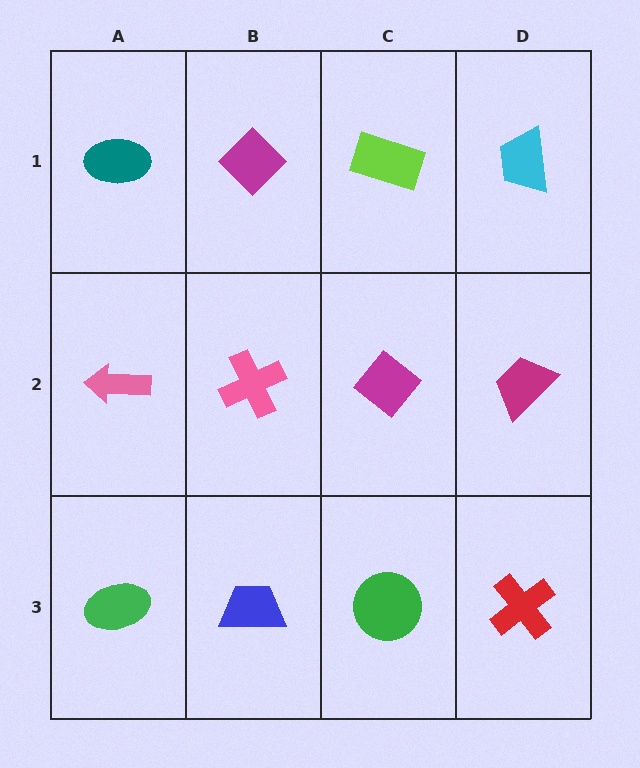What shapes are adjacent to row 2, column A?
A teal ellipse (row 1, column A), a green ellipse (row 3, column A), a pink cross (row 2, column B).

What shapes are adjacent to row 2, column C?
A lime rectangle (row 1, column C), a green circle (row 3, column C), a pink cross (row 2, column B), a magenta trapezoid (row 2, column D).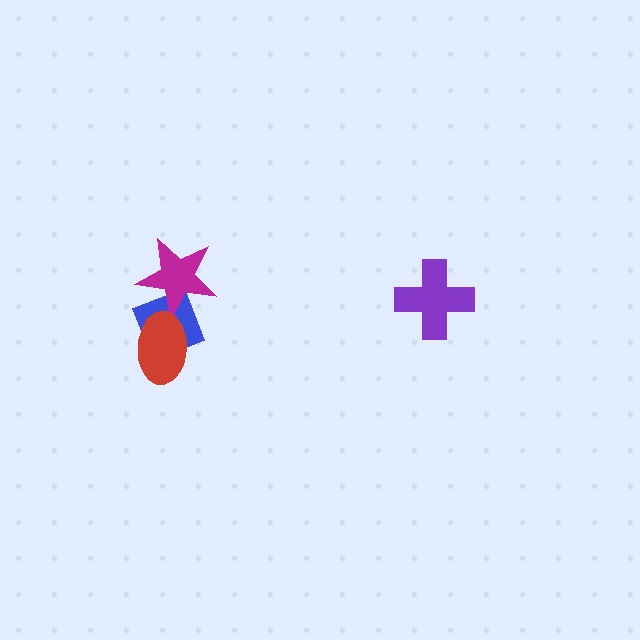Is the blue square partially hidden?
Yes, it is partially covered by another shape.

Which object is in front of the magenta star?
The red ellipse is in front of the magenta star.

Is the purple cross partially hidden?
No, no other shape covers it.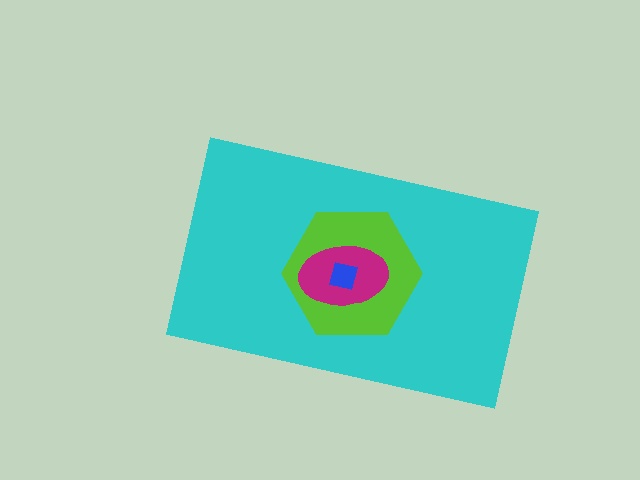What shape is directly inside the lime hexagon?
The magenta ellipse.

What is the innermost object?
The blue square.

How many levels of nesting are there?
4.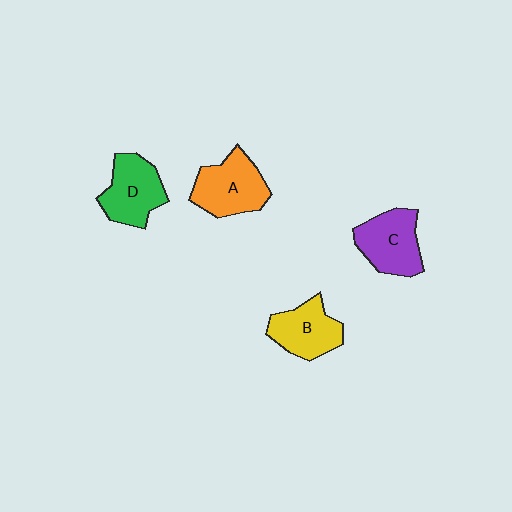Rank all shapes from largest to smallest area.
From largest to smallest: A (orange), C (purple), D (green), B (yellow).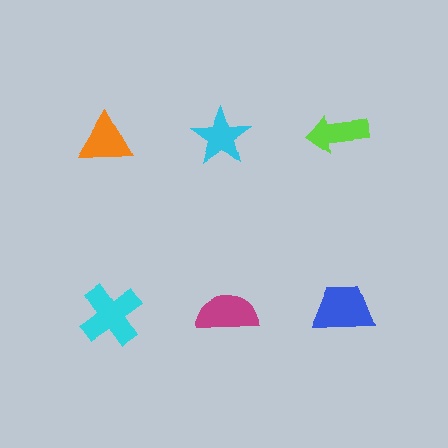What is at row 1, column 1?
An orange triangle.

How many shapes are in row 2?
3 shapes.